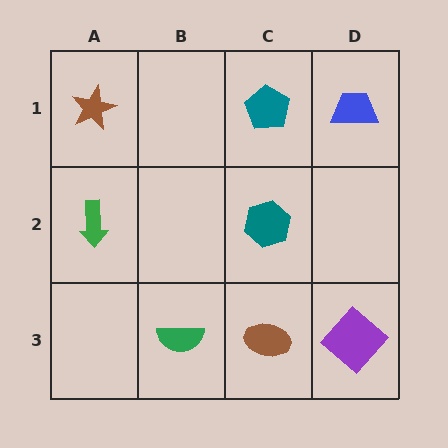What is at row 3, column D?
A purple diamond.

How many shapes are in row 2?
2 shapes.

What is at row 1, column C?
A teal pentagon.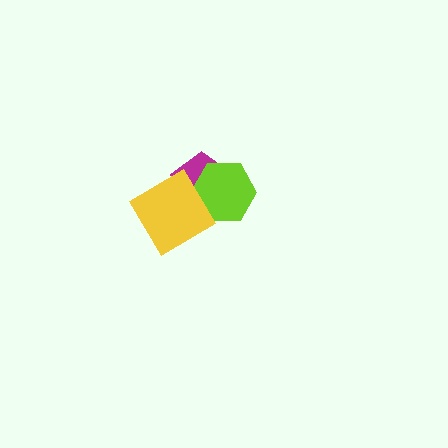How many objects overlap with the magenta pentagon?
2 objects overlap with the magenta pentagon.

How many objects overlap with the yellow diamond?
2 objects overlap with the yellow diamond.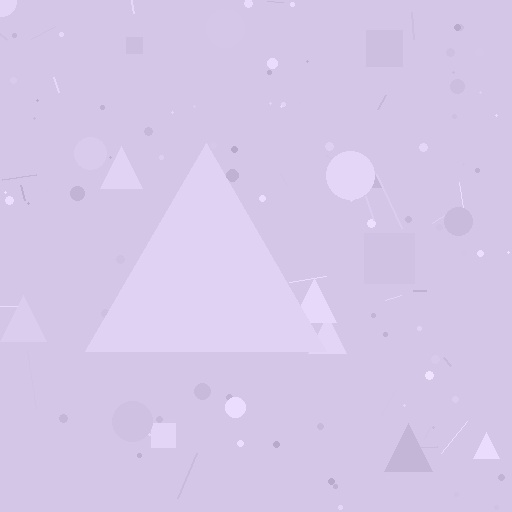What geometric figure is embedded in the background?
A triangle is embedded in the background.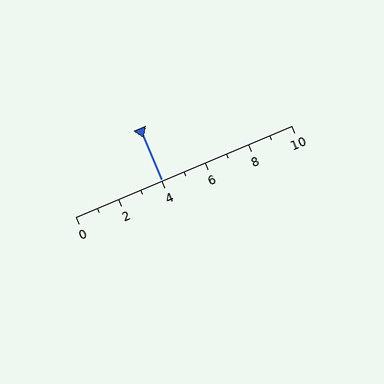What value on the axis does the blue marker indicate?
The marker indicates approximately 4.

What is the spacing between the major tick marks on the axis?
The major ticks are spaced 2 apart.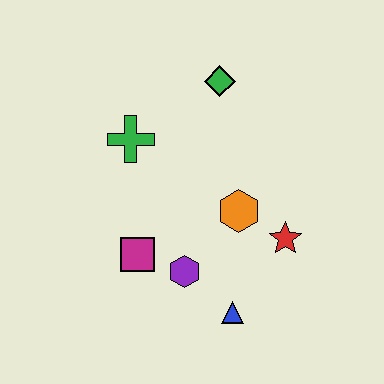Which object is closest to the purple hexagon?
The magenta square is closest to the purple hexagon.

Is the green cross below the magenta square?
No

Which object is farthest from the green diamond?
The blue triangle is farthest from the green diamond.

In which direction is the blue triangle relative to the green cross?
The blue triangle is below the green cross.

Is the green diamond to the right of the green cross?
Yes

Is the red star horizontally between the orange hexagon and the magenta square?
No